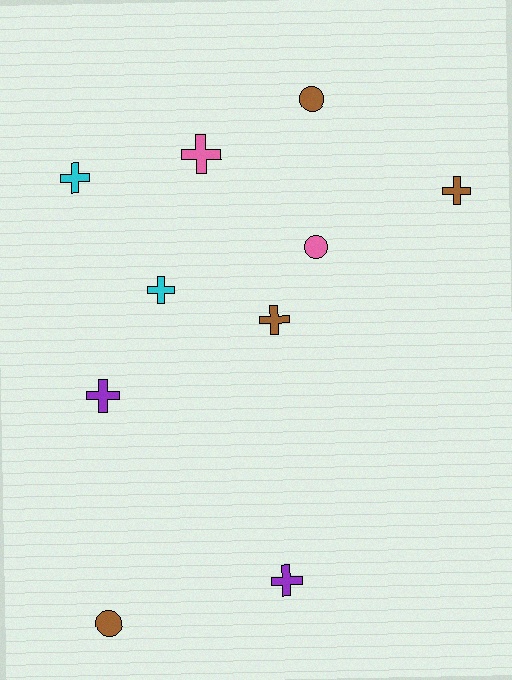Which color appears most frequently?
Brown, with 4 objects.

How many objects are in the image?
There are 10 objects.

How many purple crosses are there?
There are 2 purple crosses.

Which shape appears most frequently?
Cross, with 7 objects.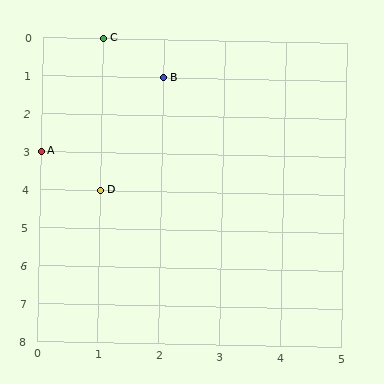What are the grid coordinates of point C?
Point C is at grid coordinates (1, 0).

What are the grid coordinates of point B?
Point B is at grid coordinates (2, 1).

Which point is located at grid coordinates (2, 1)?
Point B is at (2, 1).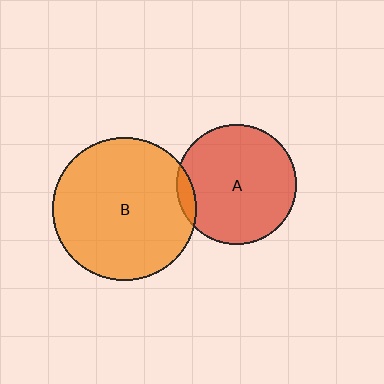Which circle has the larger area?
Circle B (orange).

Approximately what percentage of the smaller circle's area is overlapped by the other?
Approximately 5%.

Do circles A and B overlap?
Yes.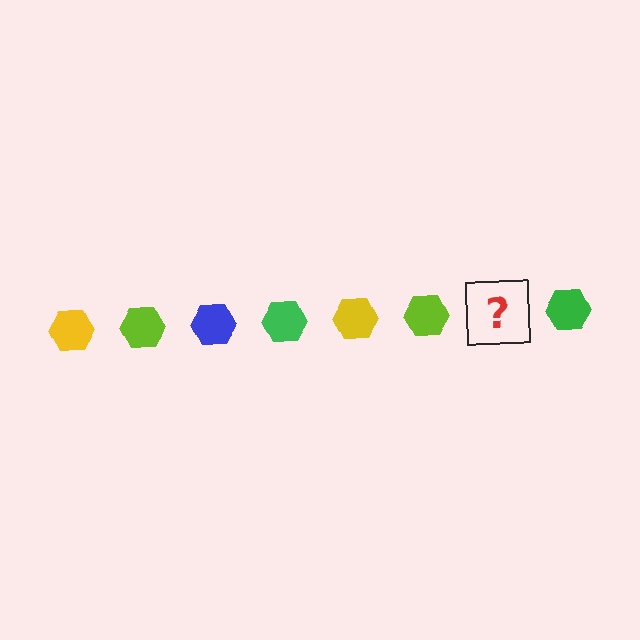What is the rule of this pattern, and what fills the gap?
The rule is that the pattern cycles through yellow, lime, blue, green hexagons. The gap should be filled with a blue hexagon.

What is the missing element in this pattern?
The missing element is a blue hexagon.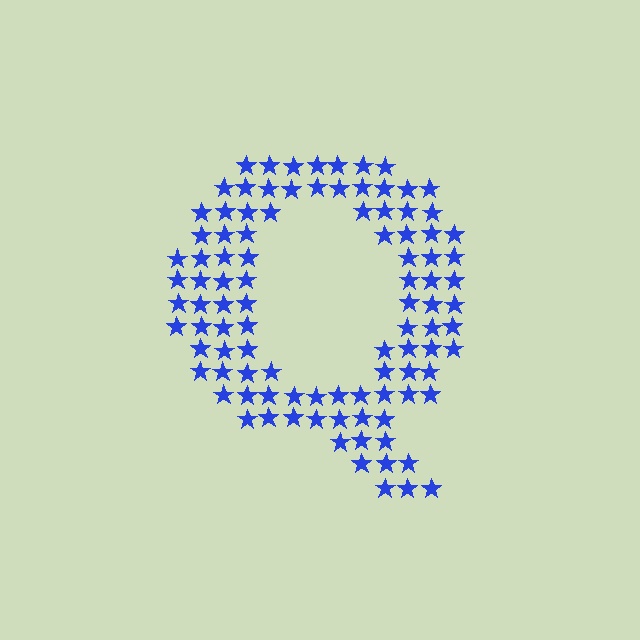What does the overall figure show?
The overall figure shows the letter Q.